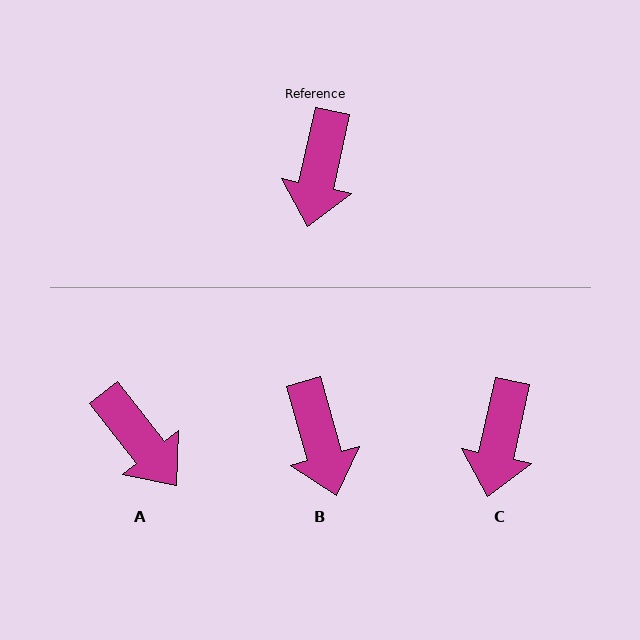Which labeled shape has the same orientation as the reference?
C.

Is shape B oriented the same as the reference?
No, it is off by about 28 degrees.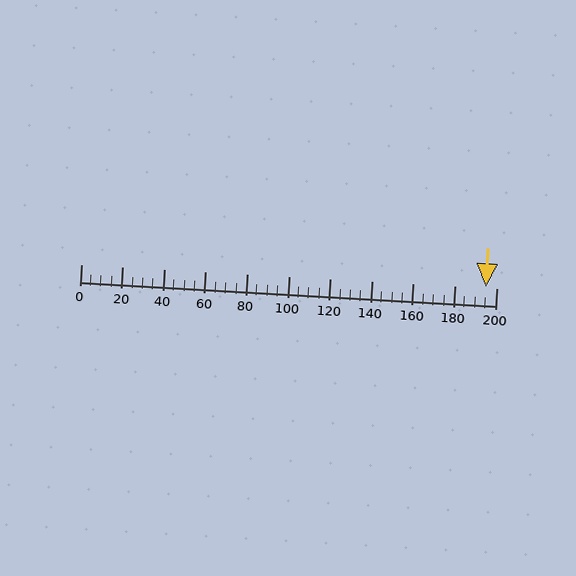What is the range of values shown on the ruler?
The ruler shows values from 0 to 200.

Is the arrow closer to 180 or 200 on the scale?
The arrow is closer to 200.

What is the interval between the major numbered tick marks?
The major tick marks are spaced 20 units apart.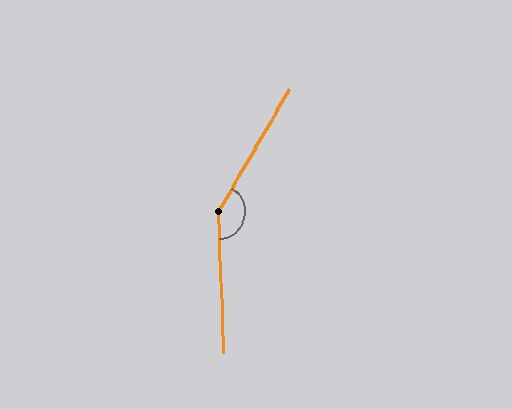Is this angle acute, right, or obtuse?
It is obtuse.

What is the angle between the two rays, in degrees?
Approximately 148 degrees.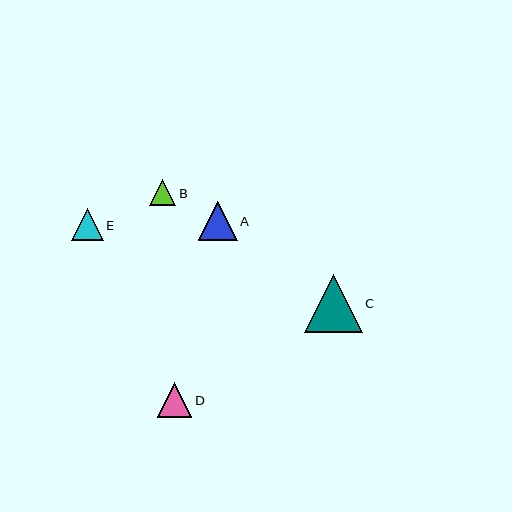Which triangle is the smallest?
Triangle B is the smallest with a size of approximately 26 pixels.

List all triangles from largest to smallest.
From largest to smallest: C, A, D, E, B.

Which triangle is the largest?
Triangle C is the largest with a size of approximately 58 pixels.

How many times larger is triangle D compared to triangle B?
Triangle D is approximately 1.3 times the size of triangle B.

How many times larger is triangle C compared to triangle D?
Triangle C is approximately 1.7 times the size of triangle D.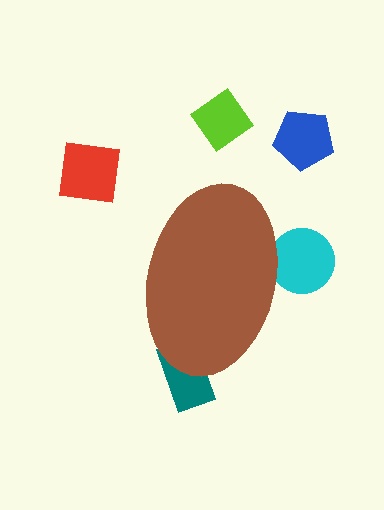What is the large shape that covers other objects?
A brown ellipse.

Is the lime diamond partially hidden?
No, the lime diamond is fully visible.